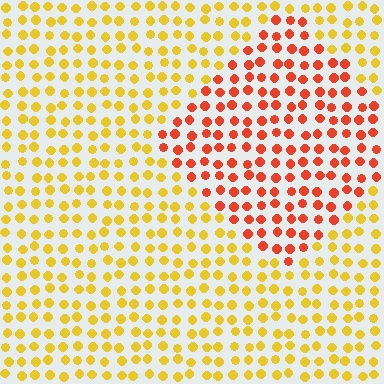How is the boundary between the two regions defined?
The boundary is defined purely by a slight shift in hue (about 43 degrees). Spacing, size, and orientation are identical on both sides.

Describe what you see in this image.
The image is filled with small yellow elements in a uniform arrangement. A diamond-shaped region is visible where the elements are tinted to a slightly different hue, forming a subtle color boundary.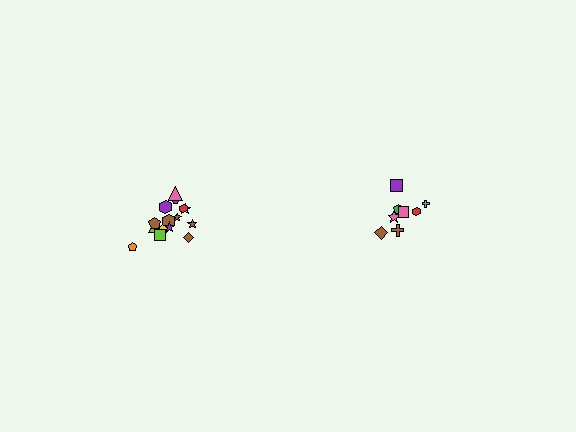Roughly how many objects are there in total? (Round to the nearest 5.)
Roughly 25 objects in total.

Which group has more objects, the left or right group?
The left group.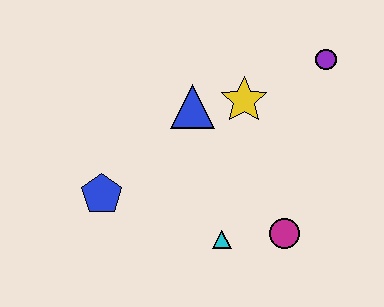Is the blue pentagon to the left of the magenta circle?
Yes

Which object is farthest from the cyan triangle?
The purple circle is farthest from the cyan triangle.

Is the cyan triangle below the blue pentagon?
Yes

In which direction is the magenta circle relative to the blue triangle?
The magenta circle is below the blue triangle.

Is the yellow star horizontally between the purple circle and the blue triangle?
Yes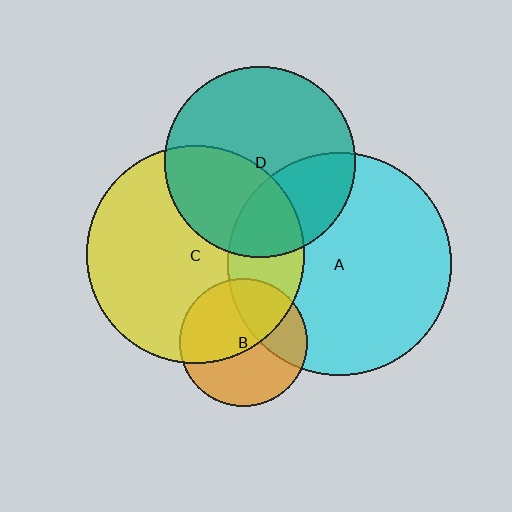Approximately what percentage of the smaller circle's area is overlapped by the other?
Approximately 25%.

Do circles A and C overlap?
Yes.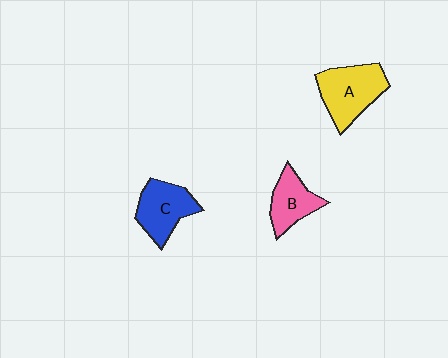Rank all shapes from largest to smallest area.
From largest to smallest: A (yellow), C (blue), B (pink).